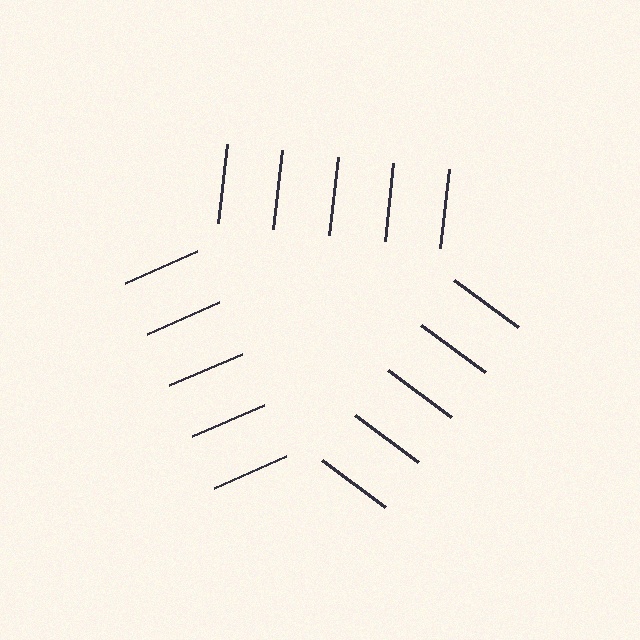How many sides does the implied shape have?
3 sides — the line-ends trace a triangle.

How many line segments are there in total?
15 — 5 along each of the 3 edges.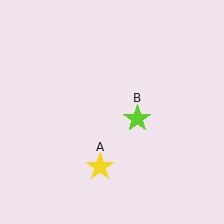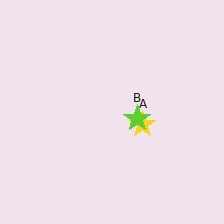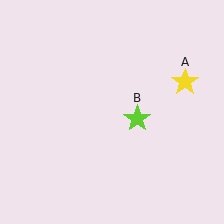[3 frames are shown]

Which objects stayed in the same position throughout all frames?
Lime star (object B) remained stationary.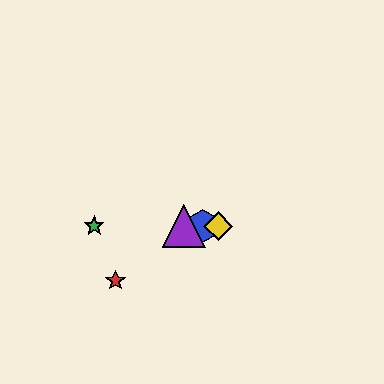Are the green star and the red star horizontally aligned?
No, the green star is at y≈226 and the red star is at y≈281.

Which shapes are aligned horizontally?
The blue hexagon, the green star, the yellow diamond, the purple triangle are aligned horizontally.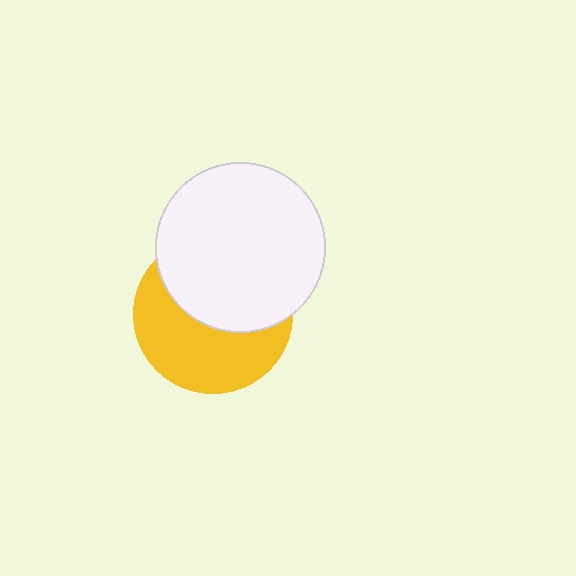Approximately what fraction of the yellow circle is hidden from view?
Roughly 49% of the yellow circle is hidden behind the white circle.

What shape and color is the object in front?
The object in front is a white circle.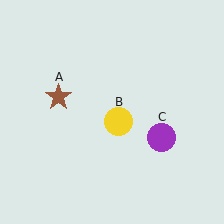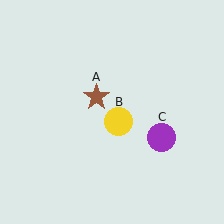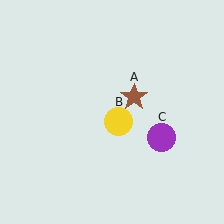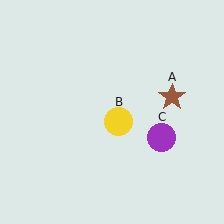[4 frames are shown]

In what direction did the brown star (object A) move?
The brown star (object A) moved right.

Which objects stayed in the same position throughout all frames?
Yellow circle (object B) and purple circle (object C) remained stationary.